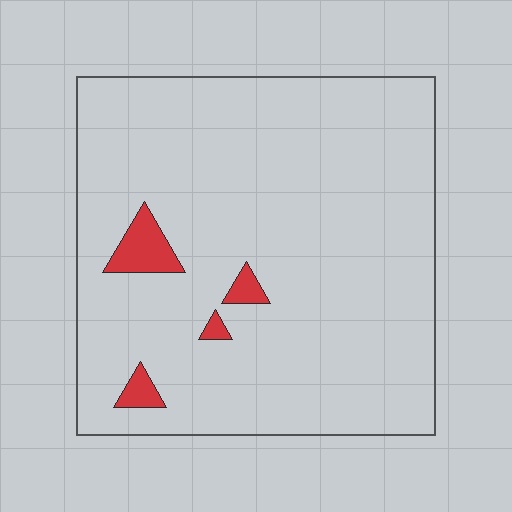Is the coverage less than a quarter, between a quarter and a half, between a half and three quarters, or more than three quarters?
Less than a quarter.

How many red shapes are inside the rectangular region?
4.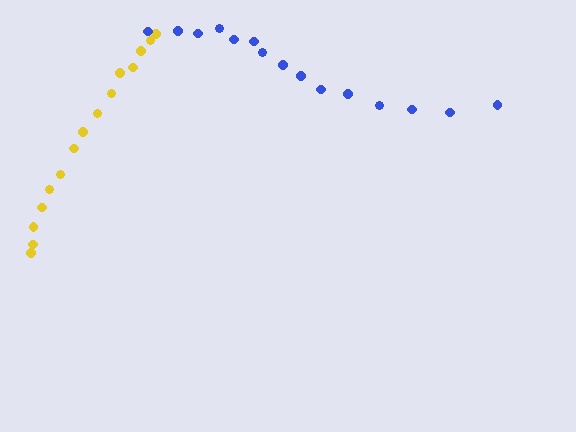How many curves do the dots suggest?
There are 2 distinct paths.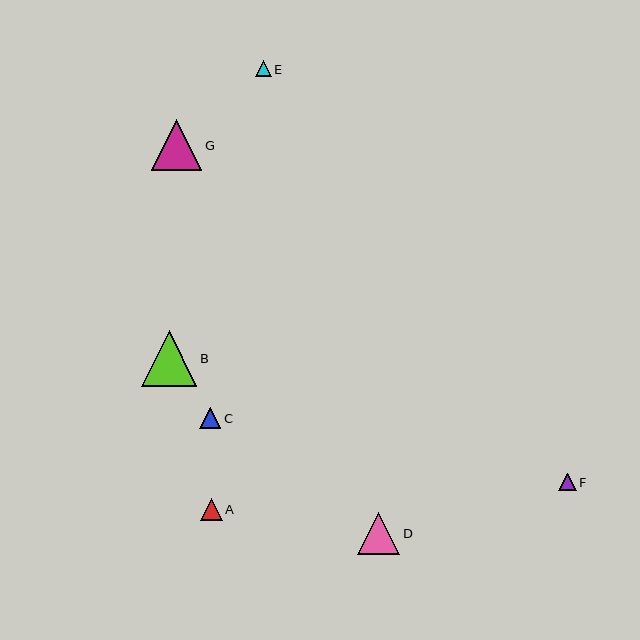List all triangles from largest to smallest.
From largest to smallest: B, G, D, A, C, F, E.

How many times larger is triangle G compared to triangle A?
Triangle G is approximately 2.3 times the size of triangle A.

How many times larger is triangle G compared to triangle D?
Triangle G is approximately 1.2 times the size of triangle D.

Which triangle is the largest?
Triangle B is the largest with a size of approximately 56 pixels.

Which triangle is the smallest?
Triangle E is the smallest with a size of approximately 16 pixels.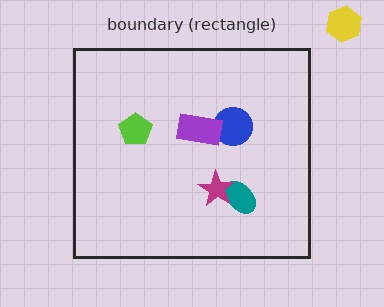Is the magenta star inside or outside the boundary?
Inside.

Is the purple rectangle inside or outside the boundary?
Inside.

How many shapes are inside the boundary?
5 inside, 1 outside.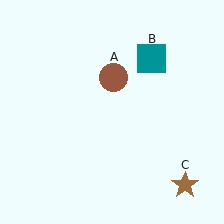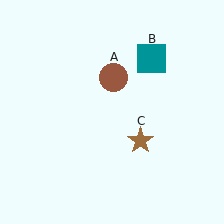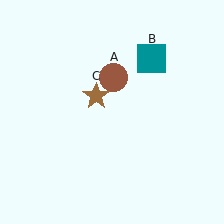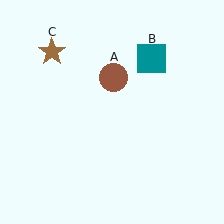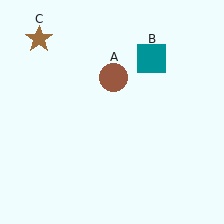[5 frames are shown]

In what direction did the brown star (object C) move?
The brown star (object C) moved up and to the left.